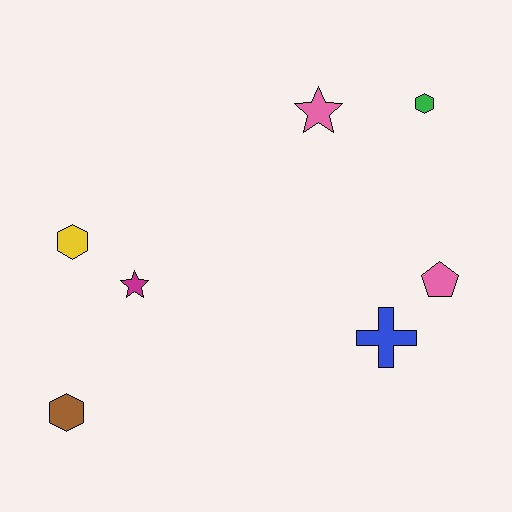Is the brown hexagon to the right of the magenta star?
No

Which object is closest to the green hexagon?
The pink star is closest to the green hexagon.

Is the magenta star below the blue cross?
No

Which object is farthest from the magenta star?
The green hexagon is farthest from the magenta star.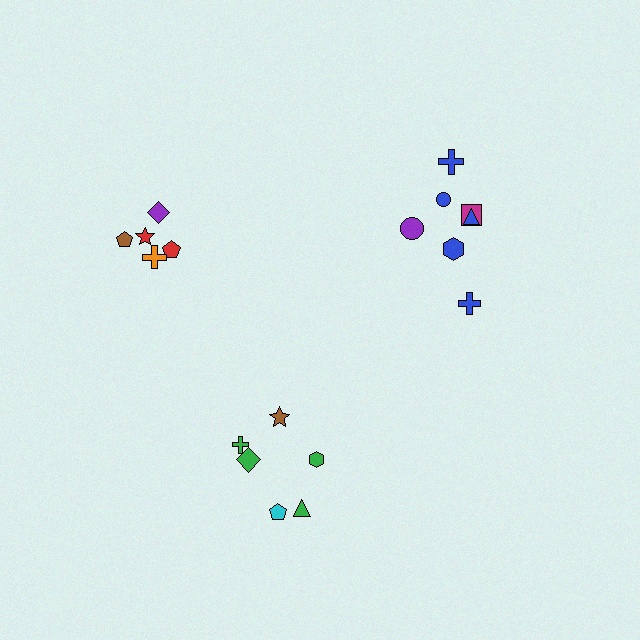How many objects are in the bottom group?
There are 6 objects.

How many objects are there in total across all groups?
There are 18 objects.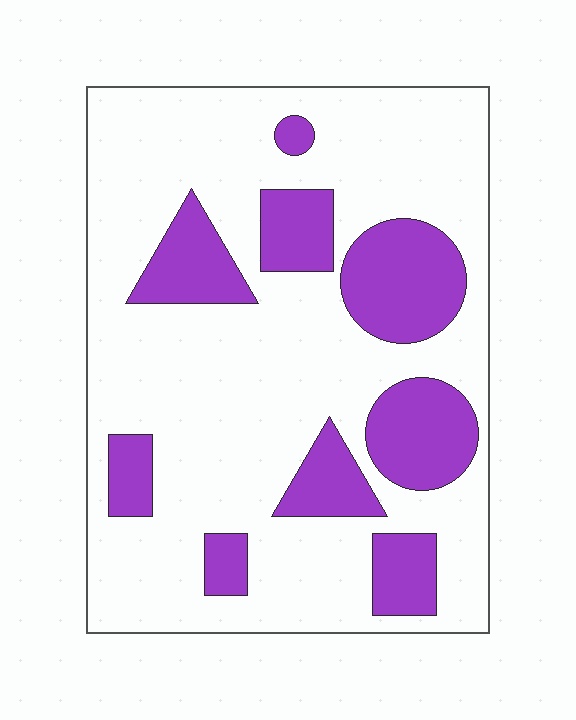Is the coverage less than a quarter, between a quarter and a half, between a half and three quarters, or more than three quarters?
Between a quarter and a half.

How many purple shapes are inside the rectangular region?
9.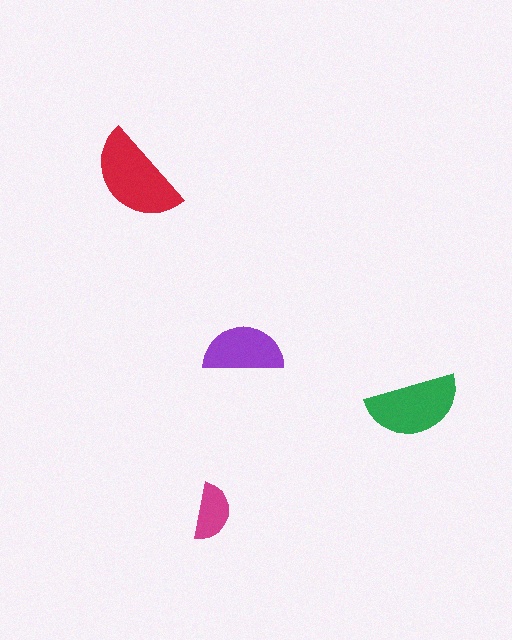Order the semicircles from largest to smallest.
the red one, the green one, the purple one, the magenta one.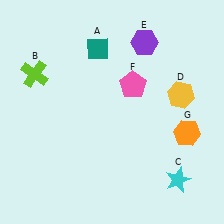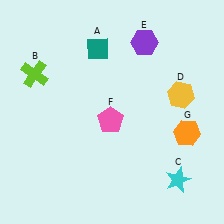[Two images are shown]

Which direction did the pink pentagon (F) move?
The pink pentagon (F) moved down.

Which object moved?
The pink pentagon (F) moved down.